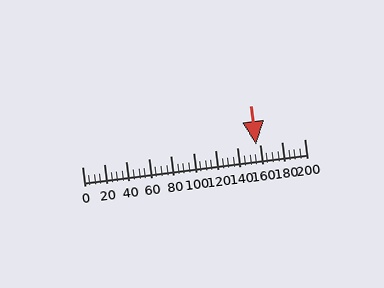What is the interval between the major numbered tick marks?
The major tick marks are spaced 20 units apart.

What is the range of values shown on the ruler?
The ruler shows values from 0 to 200.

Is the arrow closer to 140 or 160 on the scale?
The arrow is closer to 160.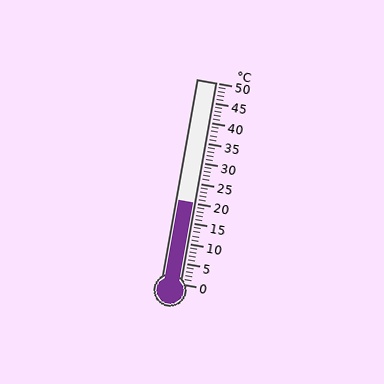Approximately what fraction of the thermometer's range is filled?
The thermometer is filled to approximately 40% of its range.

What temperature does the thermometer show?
The thermometer shows approximately 20°C.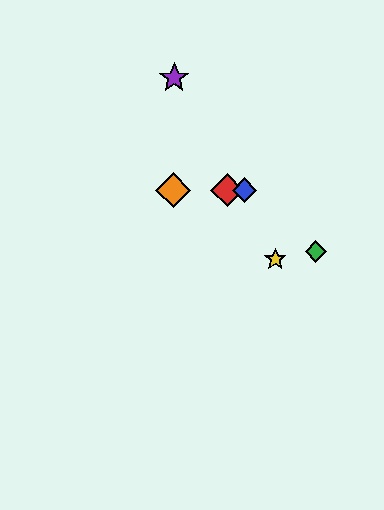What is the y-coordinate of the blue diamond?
The blue diamond is at y≈190.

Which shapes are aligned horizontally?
The red diamond, the blue diamond, the orange diamond are aligned horizontally.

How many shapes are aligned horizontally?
3 shapes (the red diamond, the blue diamond, the orange diamond) are aligned horizontally.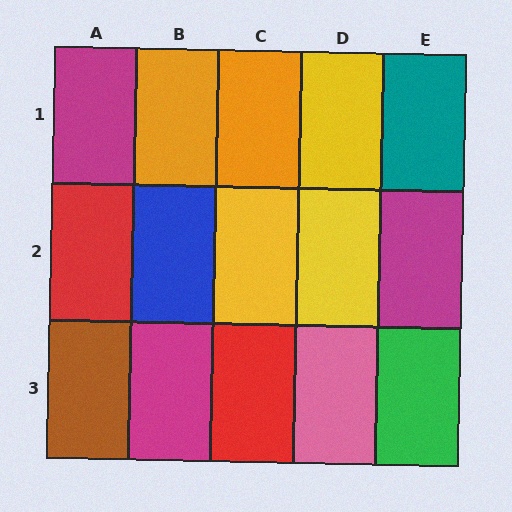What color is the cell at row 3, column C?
Red.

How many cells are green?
1 cell is green.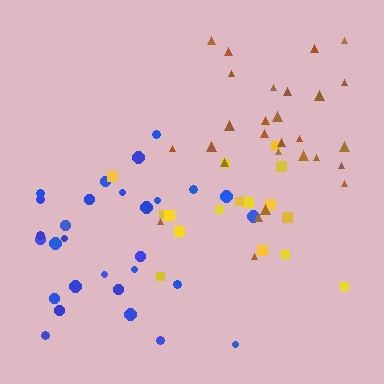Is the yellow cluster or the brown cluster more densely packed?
Brown.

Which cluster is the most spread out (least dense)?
Yellow.